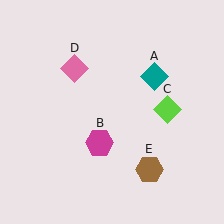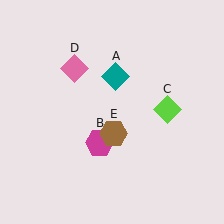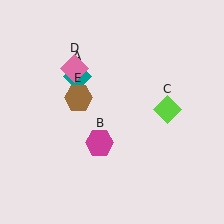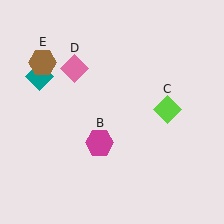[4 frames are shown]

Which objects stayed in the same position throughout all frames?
Magenta hexagon (object B) and lime diamond (object C) and pink diamond (object D) remained stationary.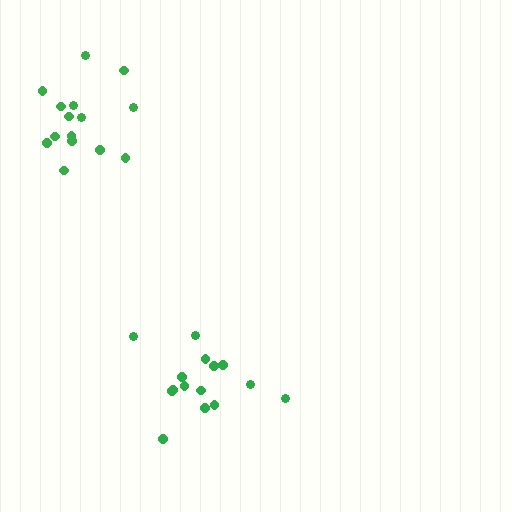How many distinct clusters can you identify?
There are 2 distinct clusters.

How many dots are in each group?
Group 1: 15 dots, Group 2: 15 dots (30 total).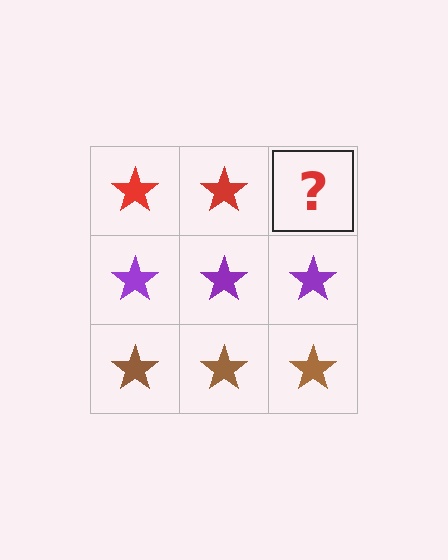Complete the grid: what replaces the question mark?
The question mark should be replaced with a red star.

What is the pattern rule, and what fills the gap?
The rule is that each row has a consistent color. The gap should be filled with a red star.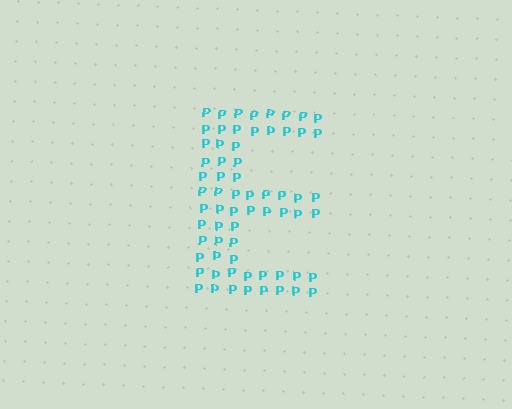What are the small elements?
The small elements are letter P's.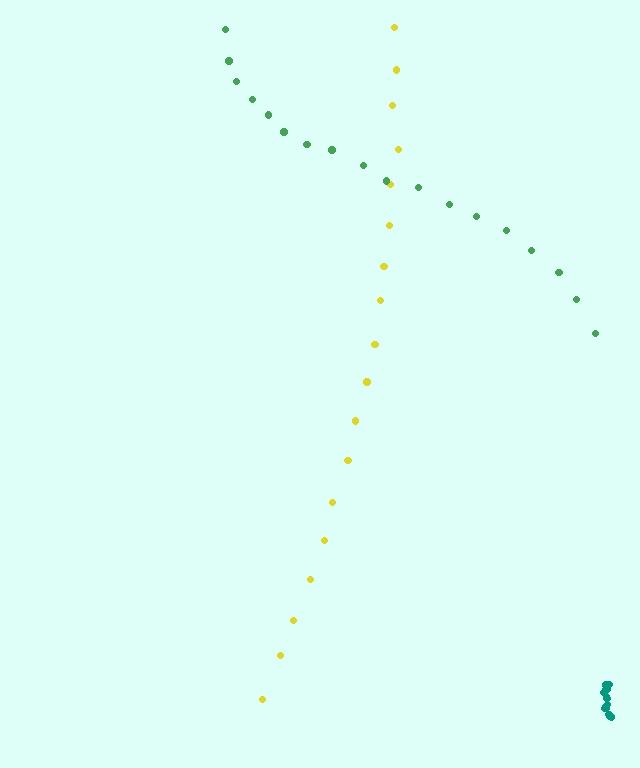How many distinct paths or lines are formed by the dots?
There are 3 distinct paths.